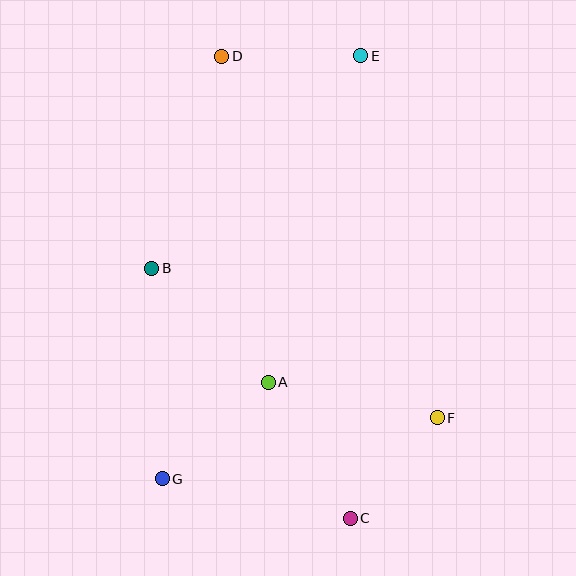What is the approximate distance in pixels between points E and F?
The distance between E and F is approximately 370 pixels.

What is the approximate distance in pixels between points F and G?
The distance between F and G is approximately 282 pixels.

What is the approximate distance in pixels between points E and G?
The distance between E and G is approximately 467 pixels.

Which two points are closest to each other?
Points C and F are closest to each other.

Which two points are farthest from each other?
Points C and D are farthest from each other.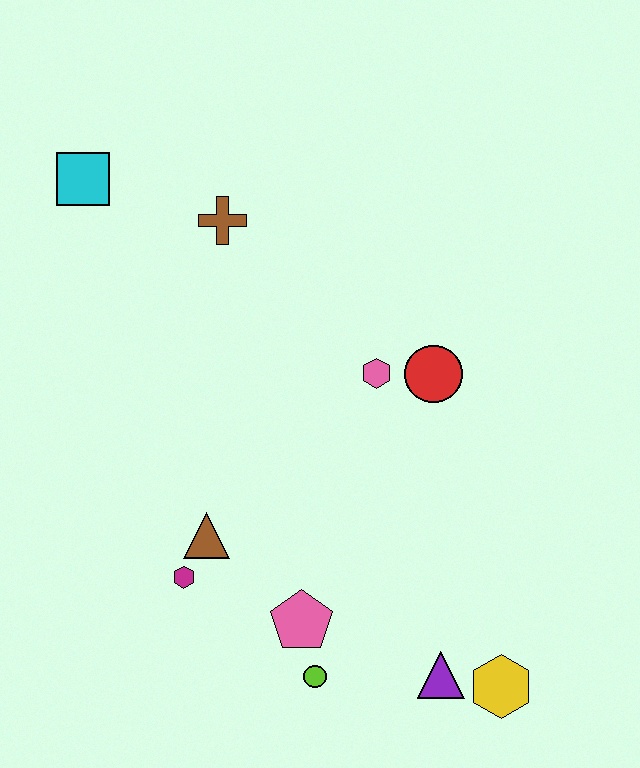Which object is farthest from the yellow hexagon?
The cyan square is farthest from the yellow hexagon.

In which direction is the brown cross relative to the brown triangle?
The brown cross is above the brown triangle.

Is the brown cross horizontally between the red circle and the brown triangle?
Yes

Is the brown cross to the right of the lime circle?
No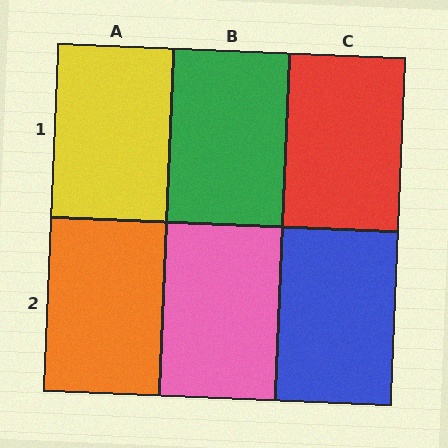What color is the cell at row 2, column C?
Blue.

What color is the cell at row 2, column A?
Orange.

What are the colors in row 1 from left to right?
Yellow, green, red.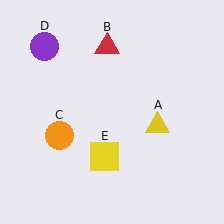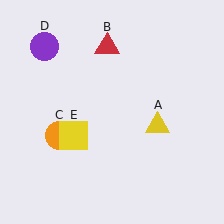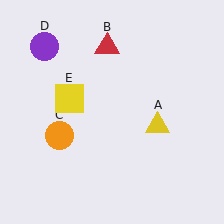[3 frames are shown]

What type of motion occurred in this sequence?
The yellow square (object E) rotated clockwise around the center of the scene.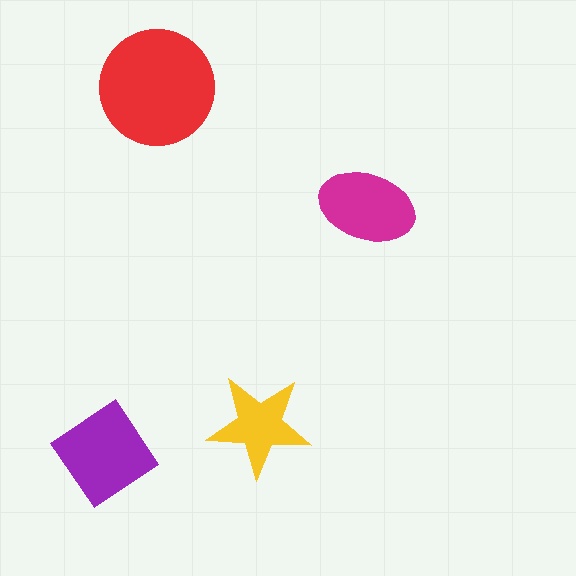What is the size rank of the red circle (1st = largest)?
1st.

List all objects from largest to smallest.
The red circle, the purple diamond, the magenta ellipse, the yellow star.